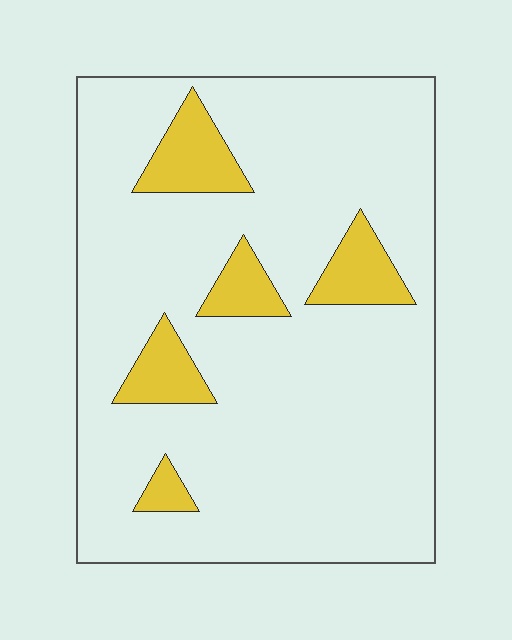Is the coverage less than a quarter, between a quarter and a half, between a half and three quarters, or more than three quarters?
Less than a quarter.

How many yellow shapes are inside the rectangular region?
5.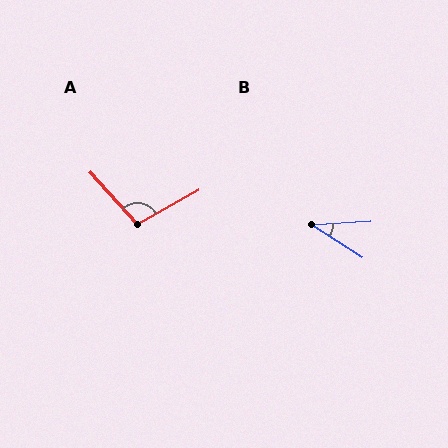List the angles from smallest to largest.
B (36°), A (103°).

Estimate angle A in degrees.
Approximately 103 degrees.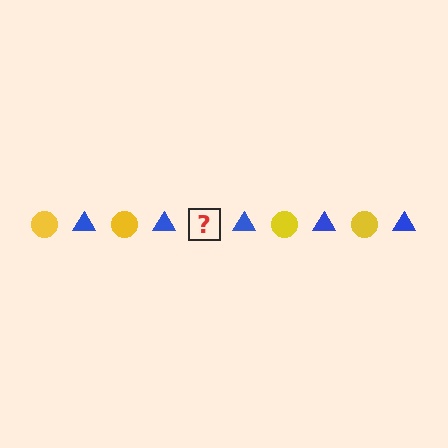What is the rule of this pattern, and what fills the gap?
The rule is that the pattern alternates between yellow circle and blue triangle. The gap should be filled with a yellow circle.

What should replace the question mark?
The question mark should be replaced with a yellow circle.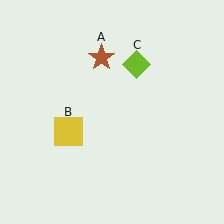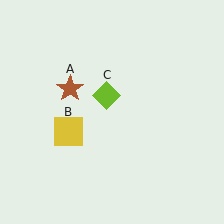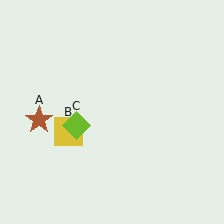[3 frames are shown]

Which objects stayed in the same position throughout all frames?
Yellow square (object B) remained stationary.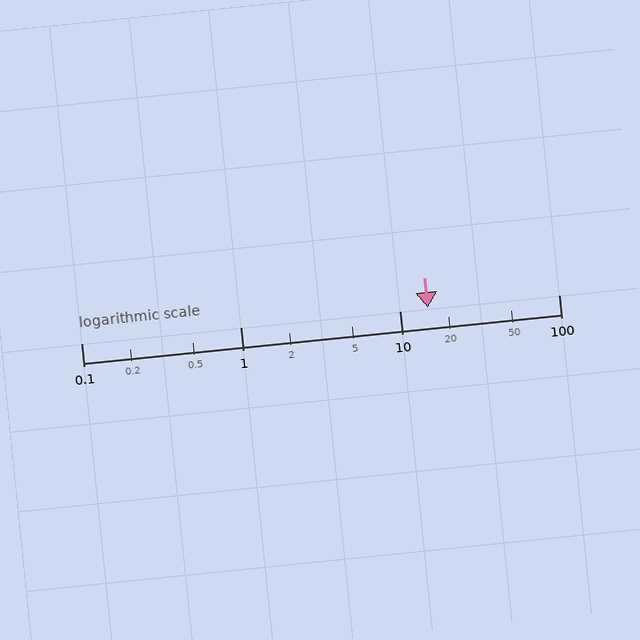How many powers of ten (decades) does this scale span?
The scale spans 3 decades, from 0.1 to 100.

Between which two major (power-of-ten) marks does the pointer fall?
The pointer is between 10 and 100.